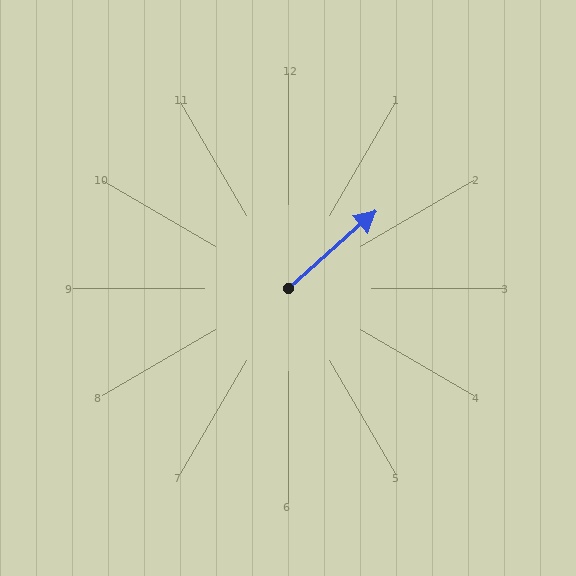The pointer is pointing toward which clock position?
Roughly 2 o'clock.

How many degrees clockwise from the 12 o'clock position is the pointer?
Approximately 49 degrees.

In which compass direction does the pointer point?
Northeast.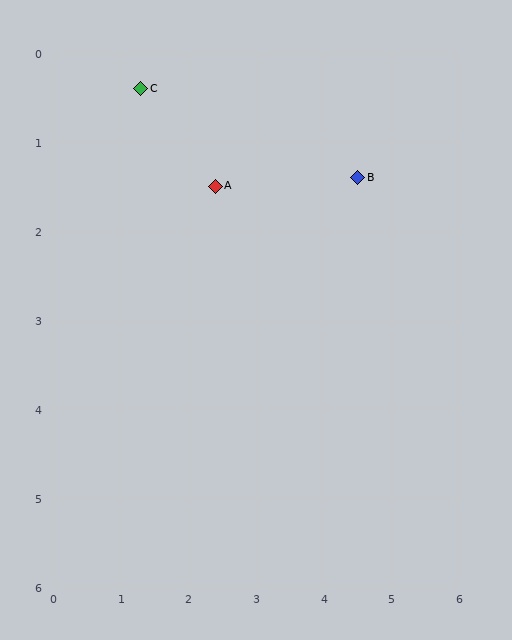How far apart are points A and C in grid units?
Points A and C are about 1.6 grid units apart.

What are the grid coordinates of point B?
Point B is at approximately (4.5, 1.4).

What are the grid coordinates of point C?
Point C is at approximately (1.3, 0.4).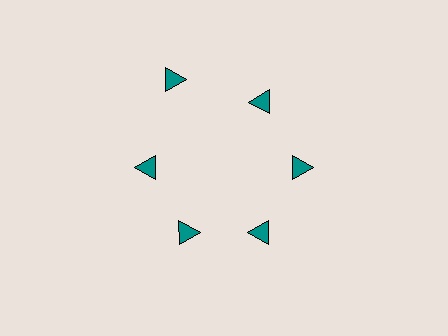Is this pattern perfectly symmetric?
No. The 6 teal triangles are arranged in a ring, but one element near the 11 o'clock position is pushed outward from the center, breaking the 6-fold rotational symmetry.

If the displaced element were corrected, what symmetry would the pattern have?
It would have 6-fold rotational symmetry — the pattern would map onto itself every 60 degrees.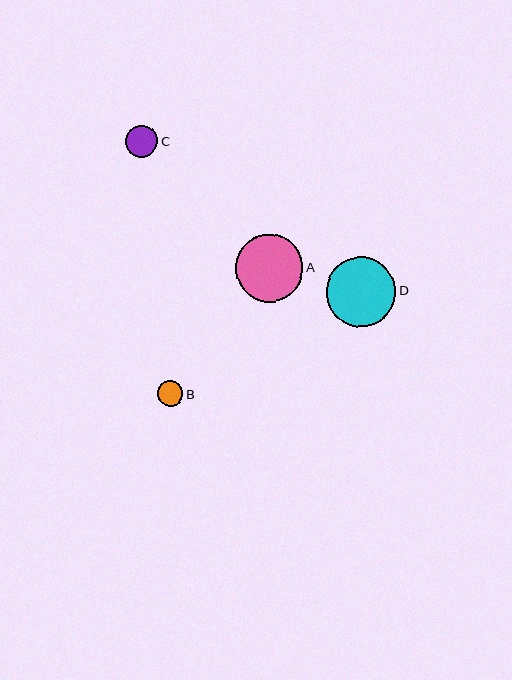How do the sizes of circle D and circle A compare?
Circle D and circle A are approximately the same size.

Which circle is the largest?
Circle D is the largest with a size of approximately 69 pixels.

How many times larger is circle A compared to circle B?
Circle A is approximately 2.6 times the size of circle B.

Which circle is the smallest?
Circle B is the smallest with a size of approximately 26 pixels.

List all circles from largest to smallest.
From largest to smallest: D, A, C, B.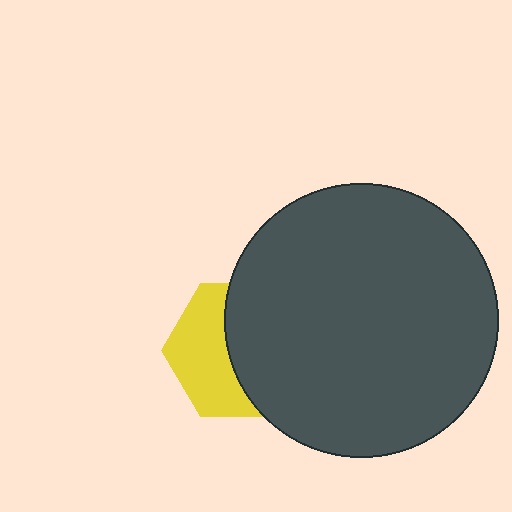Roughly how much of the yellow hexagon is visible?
About half of it is visible (roughly 46%).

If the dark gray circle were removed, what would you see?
You would see the complete yellow hexagon.